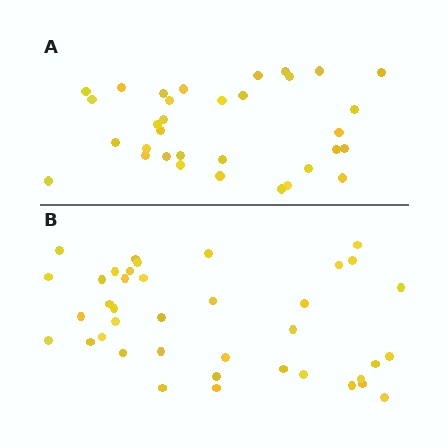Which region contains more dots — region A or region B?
Region B (the bottom region) has more dots.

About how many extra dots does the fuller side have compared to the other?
Region B has about 6 more dots than region A.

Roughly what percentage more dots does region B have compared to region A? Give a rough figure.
About 20% more.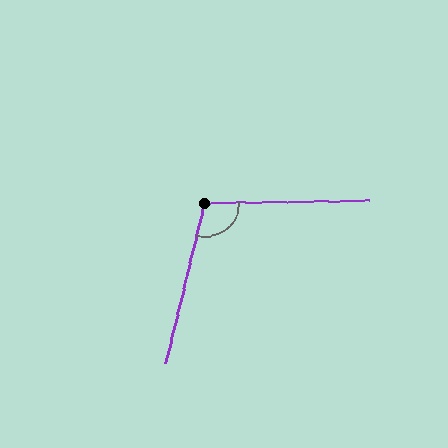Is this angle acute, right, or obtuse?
It is obtuse.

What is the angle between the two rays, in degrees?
Approximately 104 degrees.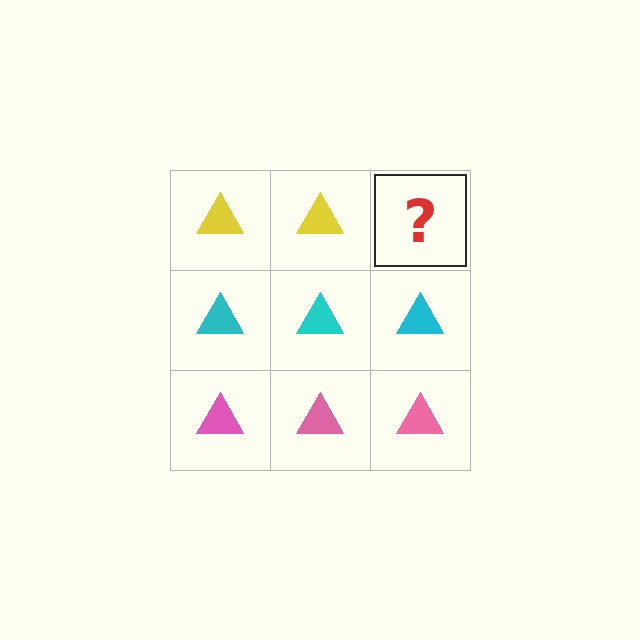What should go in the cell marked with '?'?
The missing cell should contain a yellow triangle.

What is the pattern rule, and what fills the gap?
The rule is that each row has a consistent color. The gap should be filled with a yellow triangle.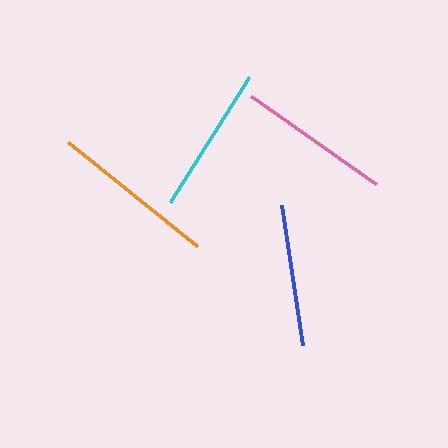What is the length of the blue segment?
The blue segment is approximately 142 pixels long.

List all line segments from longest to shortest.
From longest to shortest: orange, pink, cyan, blue.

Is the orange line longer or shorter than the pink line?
The orange line is longer than the pink line.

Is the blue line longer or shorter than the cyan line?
The cyan line is longer than the blue line.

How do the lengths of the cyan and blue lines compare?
The cyan and blue lines are approximately the same length.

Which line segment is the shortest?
The blue line is the shortest at approximately 142 pixels.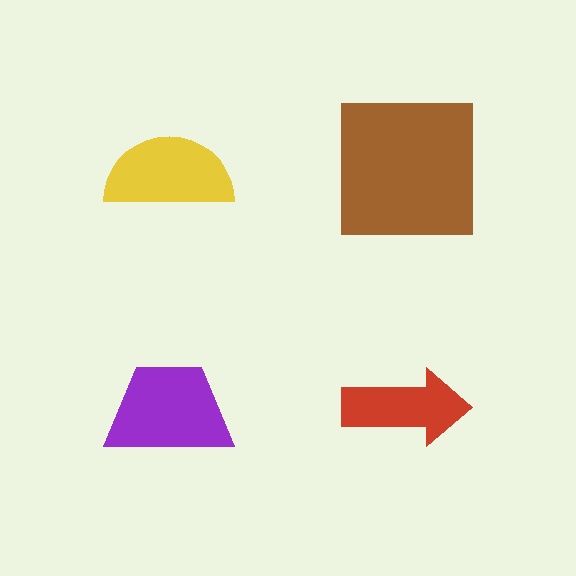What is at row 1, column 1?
A yellow semicircle.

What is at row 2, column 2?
A red arrow.